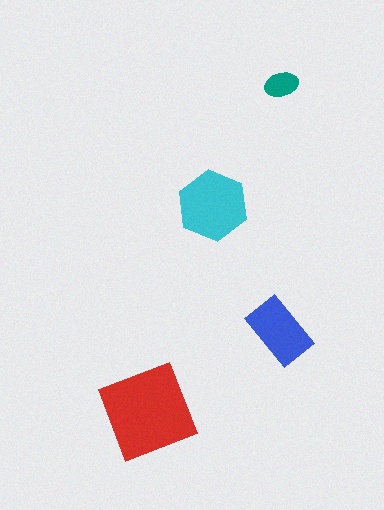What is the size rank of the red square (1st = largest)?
1st.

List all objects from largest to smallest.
The red square, the cyan hexagon, the blue rectangle, the teal ellipse.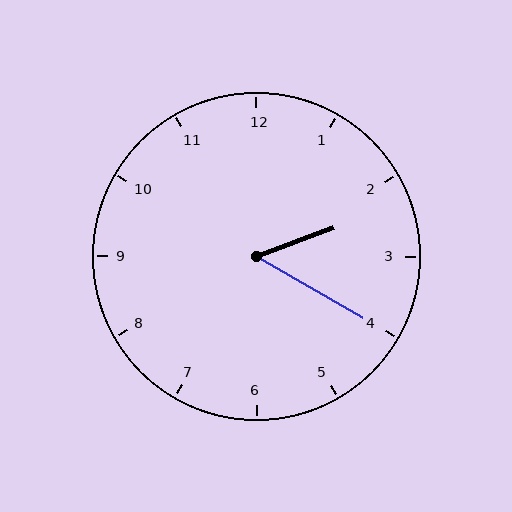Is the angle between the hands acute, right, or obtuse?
It is acute.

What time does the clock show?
2:20.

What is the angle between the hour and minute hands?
Approximately 50 degrees.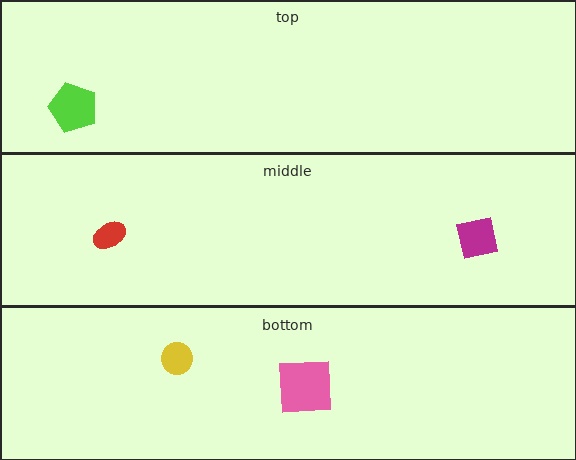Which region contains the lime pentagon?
The top region.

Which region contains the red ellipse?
The middle region.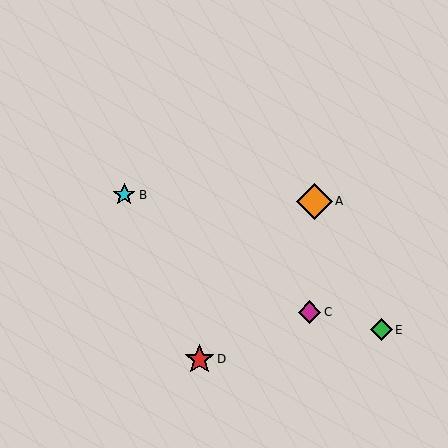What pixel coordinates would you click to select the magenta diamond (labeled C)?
Click at (310, 312) to select the magenta diamond C.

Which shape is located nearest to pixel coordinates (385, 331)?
The green diamond (labeled E) at (381, 330) is nearest to that location.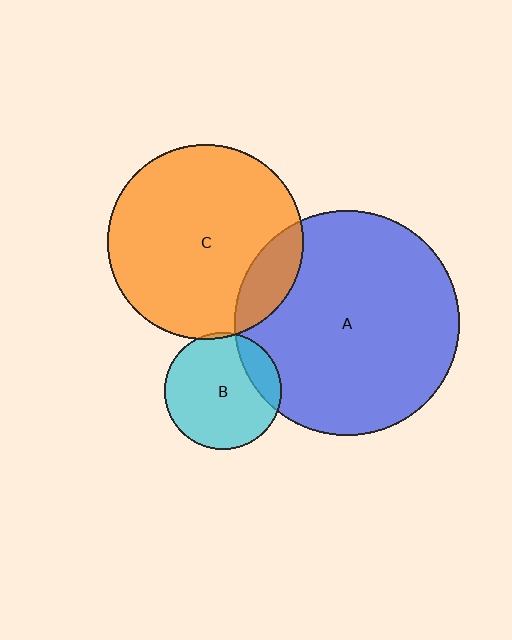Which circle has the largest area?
Circle A (blue).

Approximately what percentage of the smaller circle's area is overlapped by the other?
Approximately 5%.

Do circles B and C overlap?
Yes.